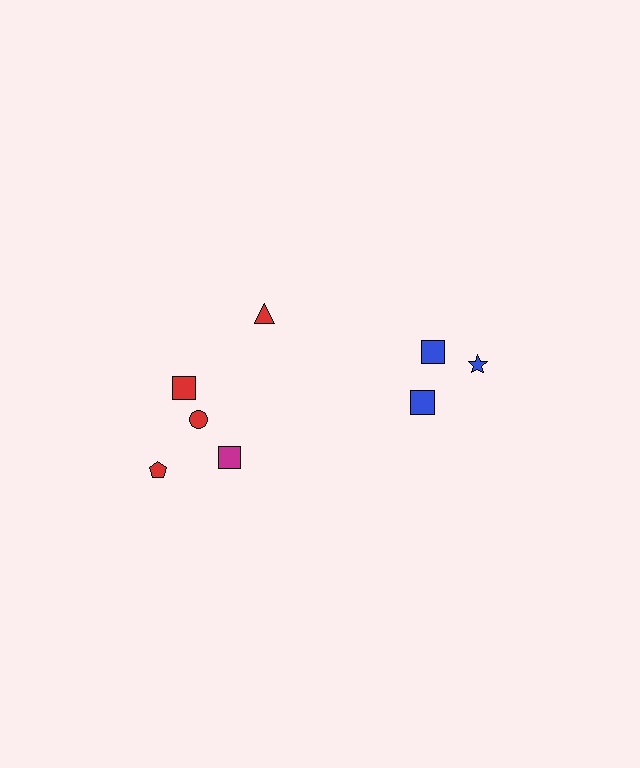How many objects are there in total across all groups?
There are 8 objects.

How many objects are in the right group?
There are 3 objects.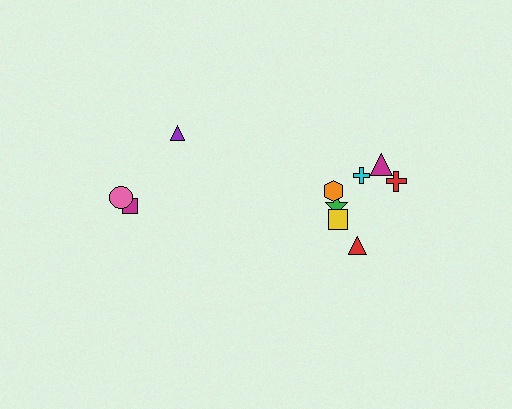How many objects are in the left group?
There are 3 objects.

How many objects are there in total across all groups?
There are 10 objects.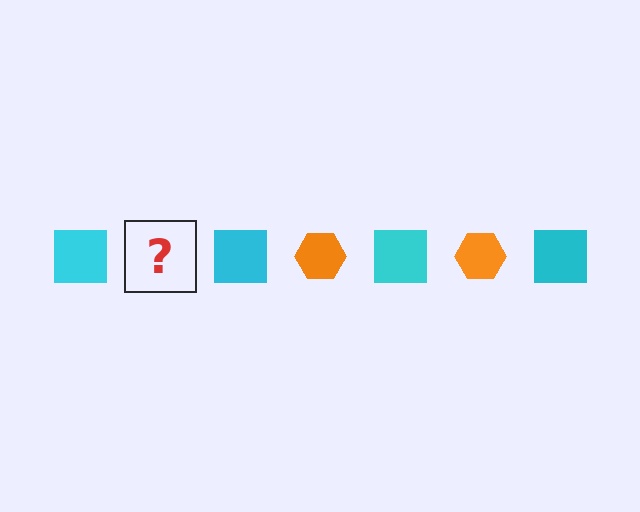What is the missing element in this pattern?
The missing element is an orange hexagon.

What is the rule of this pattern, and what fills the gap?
The rule is that the pattern alternates between cyan square and orange hexagon. The gap should be filled with an orange hexagon.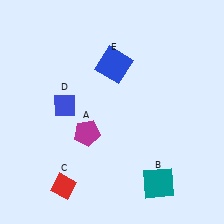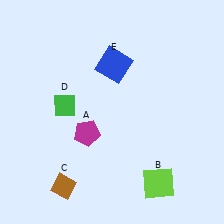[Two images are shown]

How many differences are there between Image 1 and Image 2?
There are 3 differences between the two images.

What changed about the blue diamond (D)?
In Image 1, D is blue. In Image 2, it changed to green.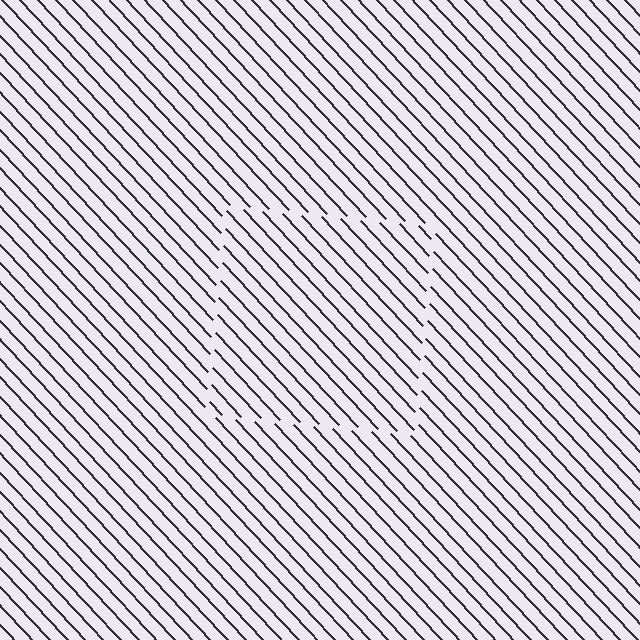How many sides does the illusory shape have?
4 sides — the line-ends trace a square.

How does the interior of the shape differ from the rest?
The interior of the shape contains the same grating, shifted by half a period — the contour is defined by the phase discontinuity where line-ends from the inner and outer gratings abut.